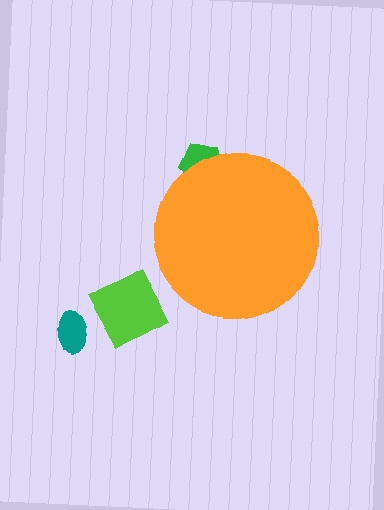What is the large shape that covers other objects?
An orange circle.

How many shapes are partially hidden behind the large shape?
1 shape is partially hidden.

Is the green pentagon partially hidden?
Yes, the green pentagon is partially hidden behind the orange circle.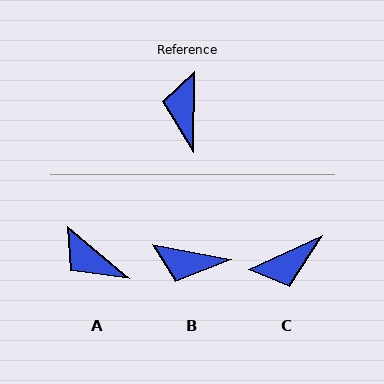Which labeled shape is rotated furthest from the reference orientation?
C, about 115 degrees away.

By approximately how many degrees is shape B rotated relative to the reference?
Approximately 80 degrees counter-clockwise.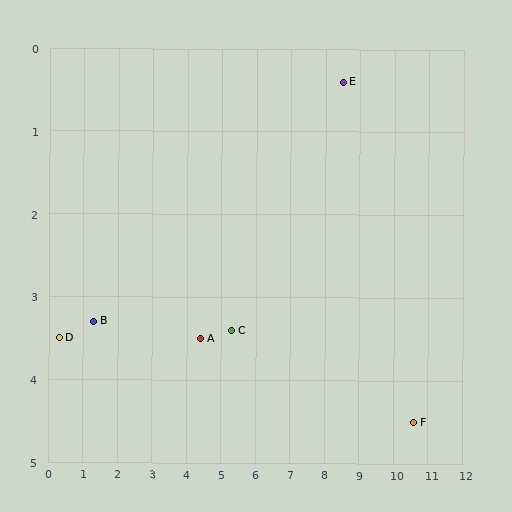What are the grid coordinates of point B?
Point B is at approximately (1.3, 3.3).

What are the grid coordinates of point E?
Point E is at approximately (8.5, 0.4).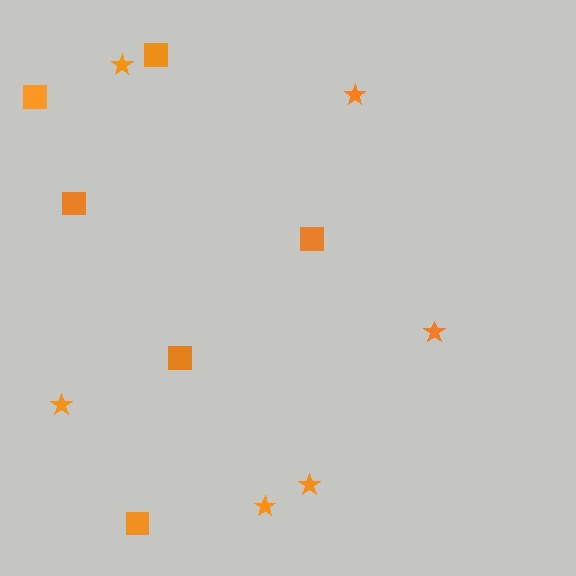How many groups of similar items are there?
There are 2 groups: one group of stars (6) and one group of squares (6).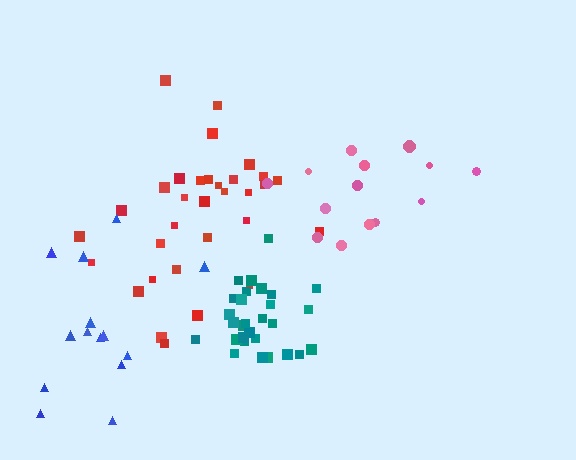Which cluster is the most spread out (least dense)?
Blue.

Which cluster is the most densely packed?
Teal.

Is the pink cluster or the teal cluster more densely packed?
Teal.